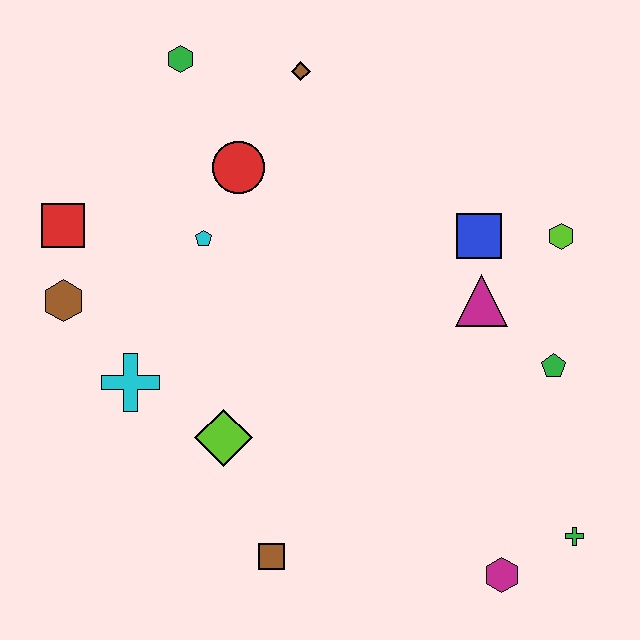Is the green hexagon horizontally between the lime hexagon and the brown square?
No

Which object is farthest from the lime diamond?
The lime hexagon is farthest from the lime diamond.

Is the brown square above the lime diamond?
No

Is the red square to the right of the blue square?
No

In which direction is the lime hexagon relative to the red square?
The lime hexagon is to the right of the red square.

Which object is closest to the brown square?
The lime diamond is closest to the brown square.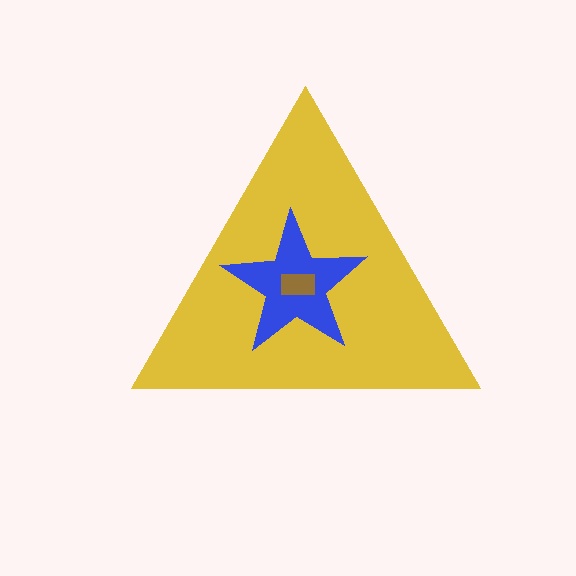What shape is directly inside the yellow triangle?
The blue star.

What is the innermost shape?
The brown rectangle.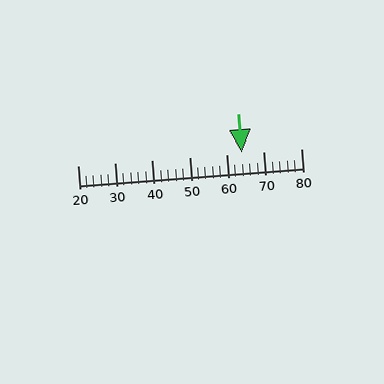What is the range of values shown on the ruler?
The ruler shows values from 20 to 80.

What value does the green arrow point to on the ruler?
The green arrow points to approximately 64.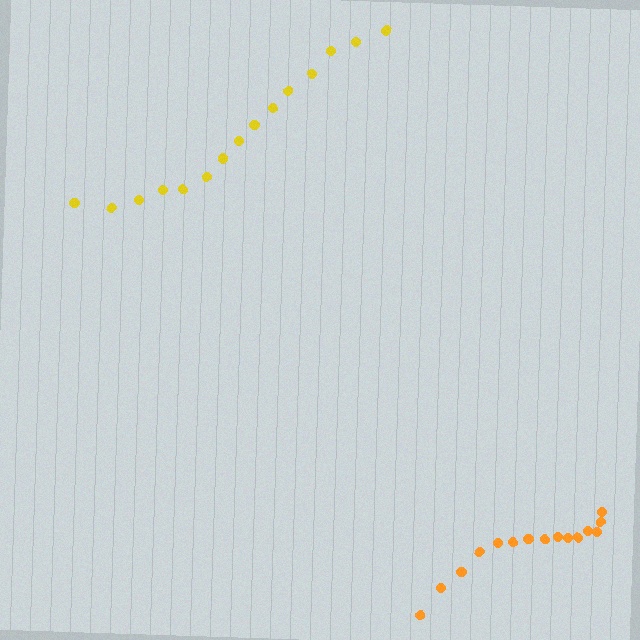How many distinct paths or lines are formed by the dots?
There are 2 distinct paths.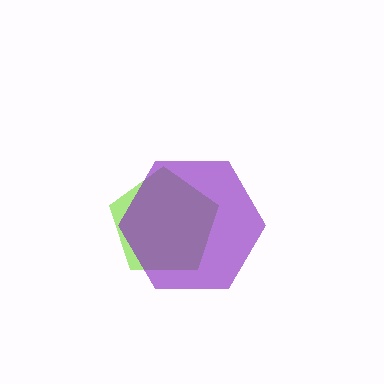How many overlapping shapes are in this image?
There are 2 overlapping shapes in the image.